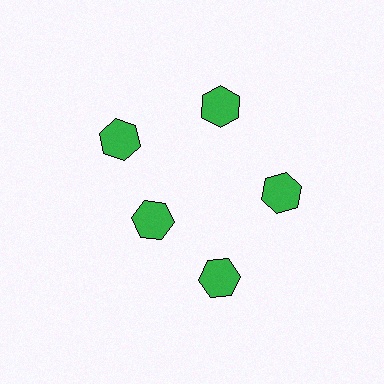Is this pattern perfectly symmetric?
No. The 5 green hexagons are arranged in a ring, but one element near the 8 o'clock position is pulled inward toward the center, breaking the 5-fold rotational symmetry.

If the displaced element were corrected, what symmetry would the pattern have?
It would have 5-fold rotational symmetry — the pattern would map onto itself every 72 degrees.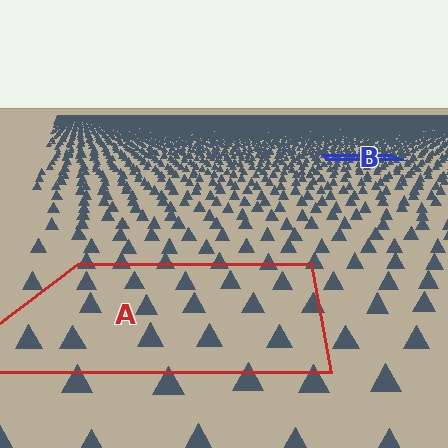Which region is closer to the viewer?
Region A is closer. The texture elements there are larger and more spread out.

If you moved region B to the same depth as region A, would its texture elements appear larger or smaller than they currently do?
They would appear larger. At a closer depth, the same texture elements are projected at a bigger on-screen size.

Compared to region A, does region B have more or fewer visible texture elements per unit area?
Region B has more texture elements per unit area — they are packed more densely because it is farther away.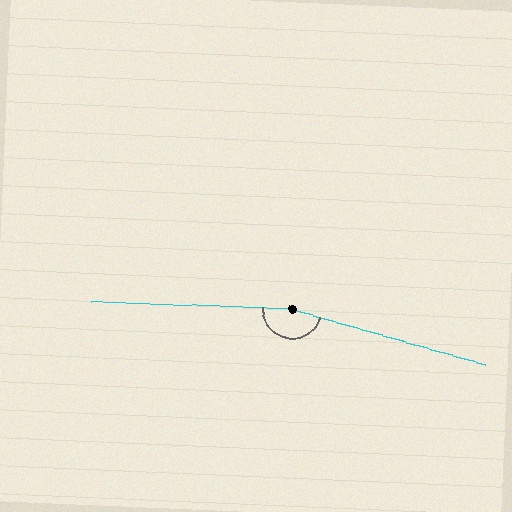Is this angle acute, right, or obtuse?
It is obtuse.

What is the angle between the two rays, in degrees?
Approximately 166 degrees.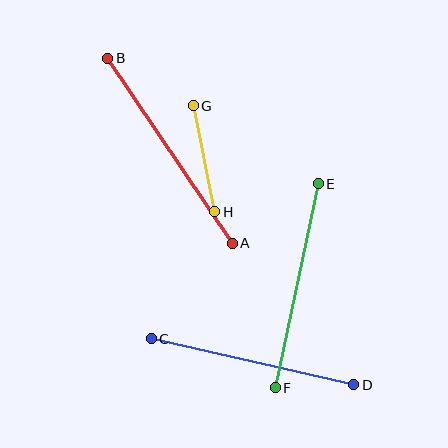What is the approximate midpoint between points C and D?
The midpoint is at approximately (252, 362) pixels.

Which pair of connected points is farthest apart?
Points A and B are farthest apart.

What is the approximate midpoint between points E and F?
The midpoint is at approximately (297, 286) pixels.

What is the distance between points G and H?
The distance is approximately 108 pixels.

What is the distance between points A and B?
The distance is approximately 223 pixels.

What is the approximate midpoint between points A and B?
The midpoint is at approximately (170, 151) pixels.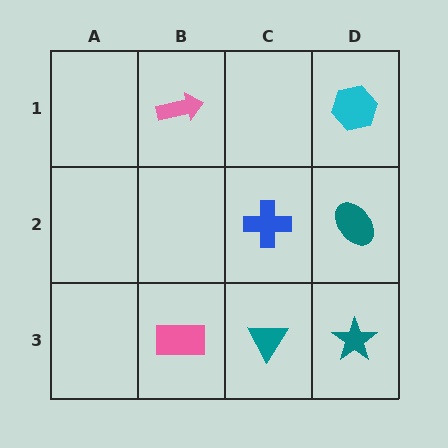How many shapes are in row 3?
3 shapes.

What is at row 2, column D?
A teal ellipse.